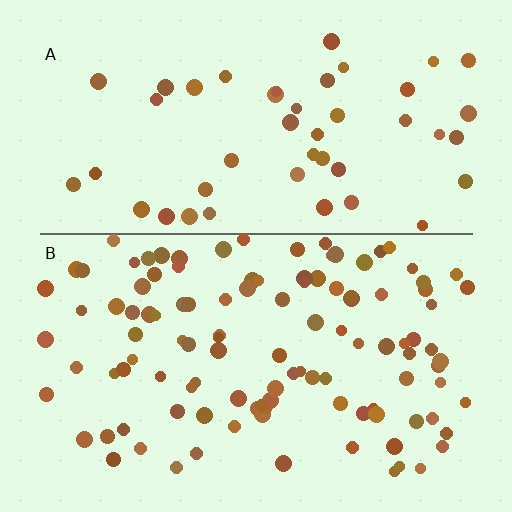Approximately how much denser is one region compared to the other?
Approximately 2.4× — region B over region A.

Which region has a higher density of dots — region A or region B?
B (the bottom).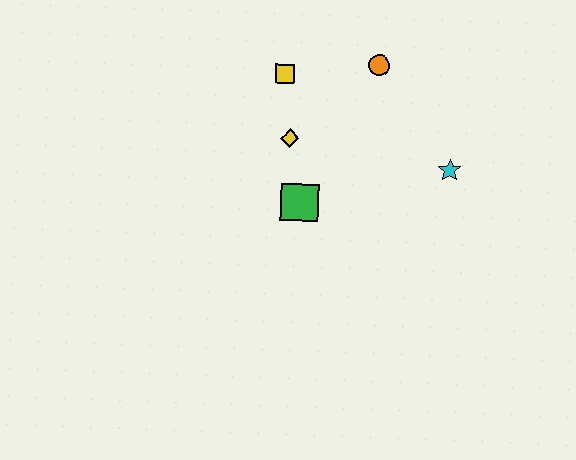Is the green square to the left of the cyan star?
Yes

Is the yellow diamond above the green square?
Yes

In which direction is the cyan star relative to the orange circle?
The cyan star is below the orange circle.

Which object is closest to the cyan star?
The orange circle is closest to the cyan star.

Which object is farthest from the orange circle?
The green square is farthest from the orange circle.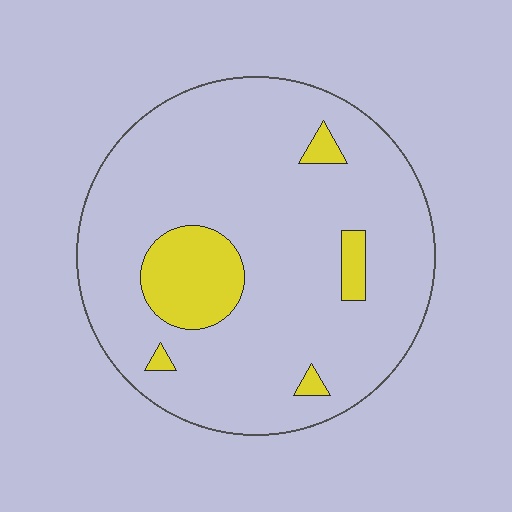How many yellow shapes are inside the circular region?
5.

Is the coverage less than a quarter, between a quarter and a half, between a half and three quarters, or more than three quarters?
Less than a quarter.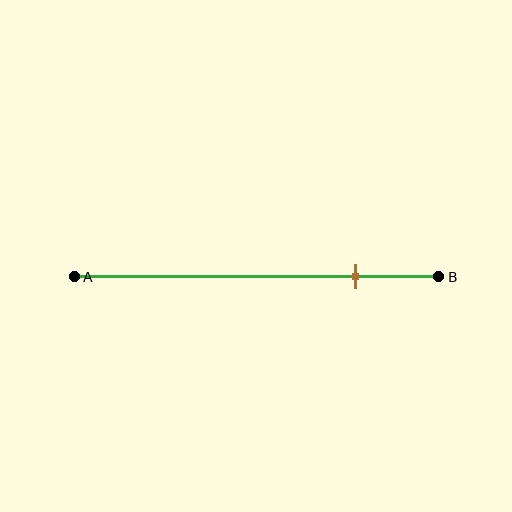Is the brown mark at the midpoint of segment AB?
No, the mark is at about 75% from A, not at the 50% midpoint.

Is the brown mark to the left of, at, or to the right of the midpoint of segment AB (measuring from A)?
The brown mark is to the right of the midpoint of segment AB.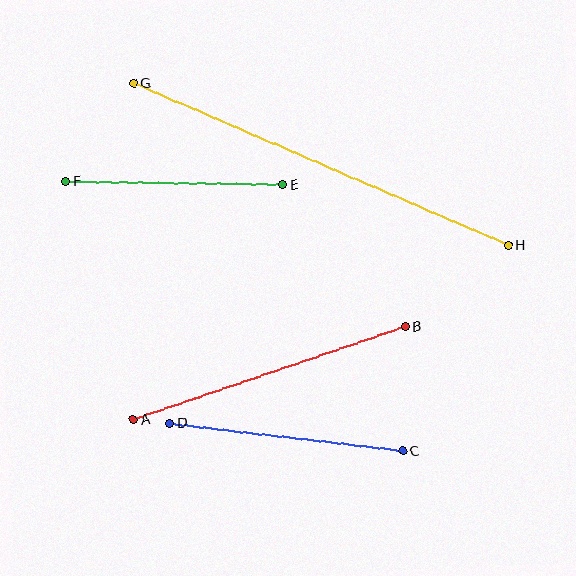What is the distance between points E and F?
The distance is approximately 217 pixels.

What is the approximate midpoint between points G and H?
The midpoint is at approximately (321, 164) pixels.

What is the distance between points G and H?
The distance is approximately 408 pixels.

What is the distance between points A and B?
The distance is approximately 288 pixels.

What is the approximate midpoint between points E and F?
The midpoint is at approximately (174, 183) pixels.